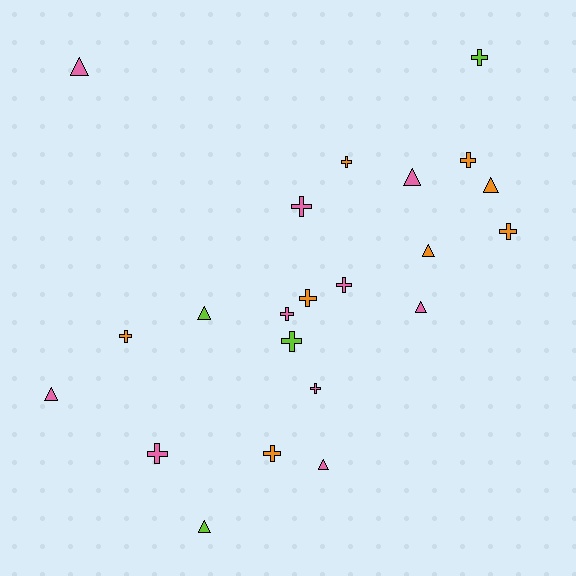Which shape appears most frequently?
Cross, with 13 objects.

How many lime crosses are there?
There are 2 lime crosses.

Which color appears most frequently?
Pink, with 10 objects.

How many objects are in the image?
There are 22 objects.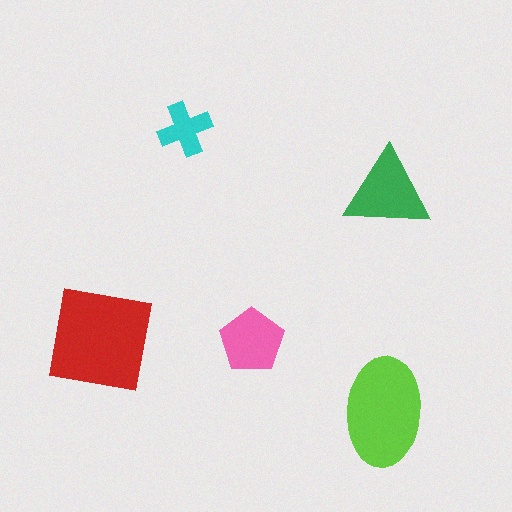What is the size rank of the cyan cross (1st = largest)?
5th.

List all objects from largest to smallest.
The red square, the lime ellipse, the green triangle, the pink pentagon, the cyan cross.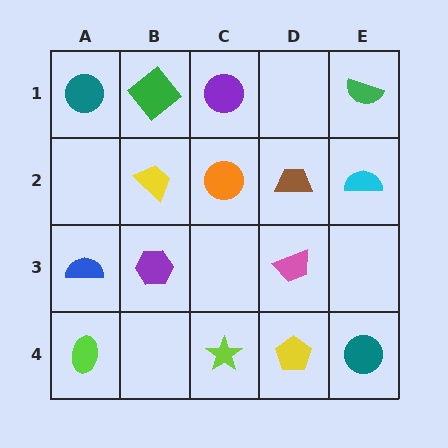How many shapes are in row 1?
4 shapes.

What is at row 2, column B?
A yellow trapezoid.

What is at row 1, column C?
A purple circle.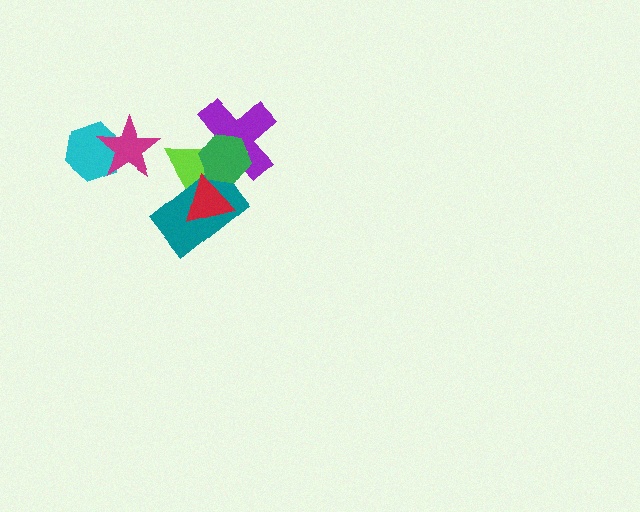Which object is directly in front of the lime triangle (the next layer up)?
The teal rectangle is directly in front of the lime triangle.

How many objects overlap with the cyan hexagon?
1 object overlaps with the cyan hexagon.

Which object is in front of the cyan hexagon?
The magenta star is in front of the cyan hexagon.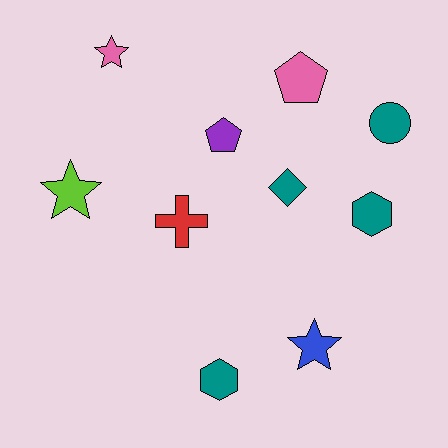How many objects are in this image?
There are 10 objects.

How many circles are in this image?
There is 1 circle.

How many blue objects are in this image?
There is 1 blue object.